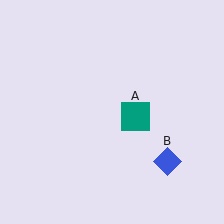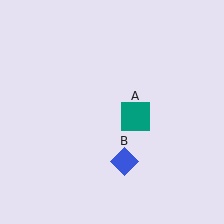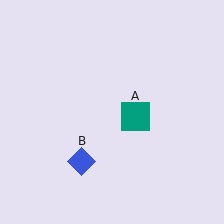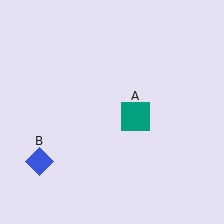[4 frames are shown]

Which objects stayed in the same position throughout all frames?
Teal square (object A) remained stationary.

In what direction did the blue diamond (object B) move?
The blue diamond (object B) moved left.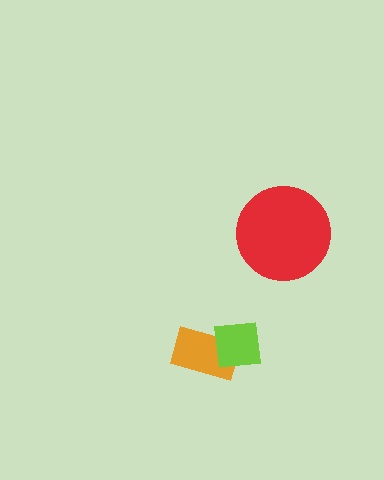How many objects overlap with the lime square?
1 object overlaps with the lime square.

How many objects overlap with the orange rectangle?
1 object overlaps with the orange rectangle.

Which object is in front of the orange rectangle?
The lime square is in front of the orange rectangle.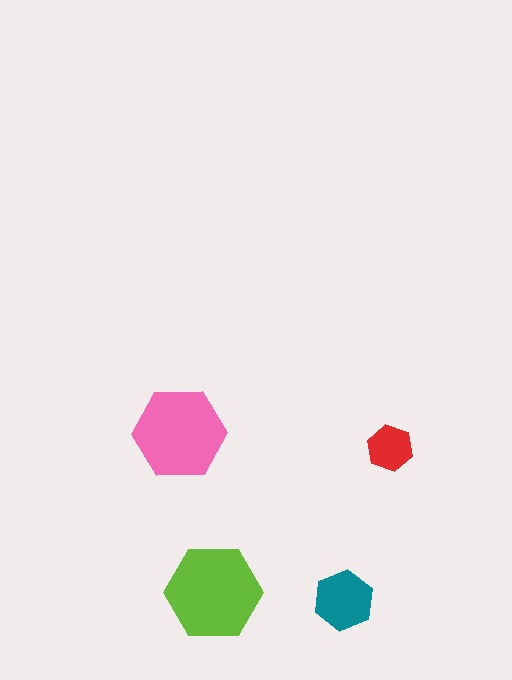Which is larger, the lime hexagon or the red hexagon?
The lime one.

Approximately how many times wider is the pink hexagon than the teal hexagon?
About 1.5 times wider.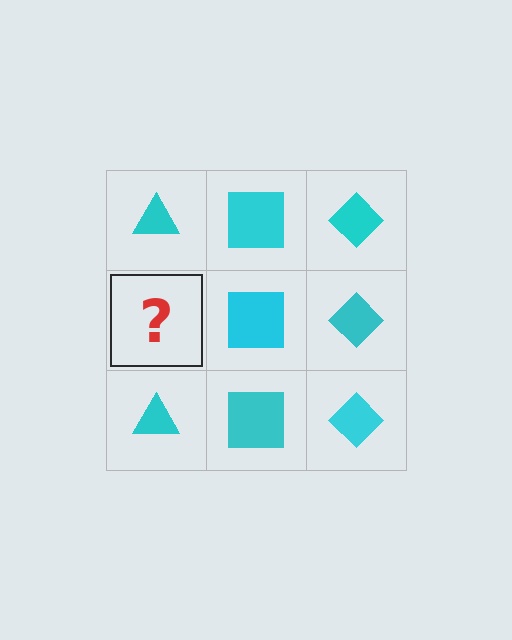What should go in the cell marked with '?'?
The missing cell should contain a cyan triangle.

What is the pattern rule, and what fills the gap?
The rule is that each column has a consistent shape. The gap should be filled with a cyan triangle.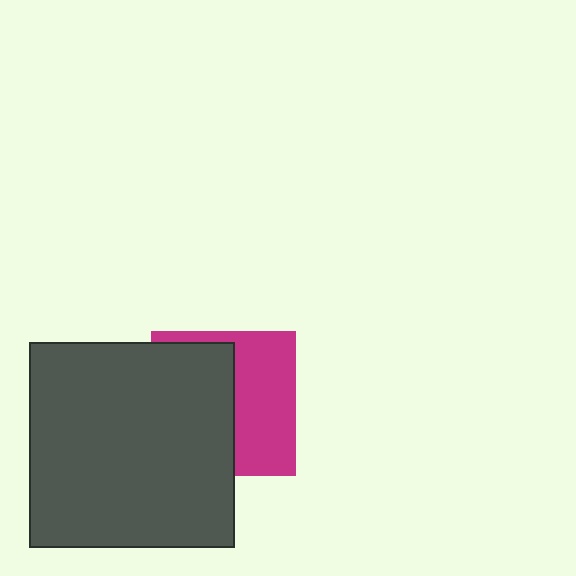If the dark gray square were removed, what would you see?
You would see the complete magenta square.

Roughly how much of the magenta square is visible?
About half of it is visible (roughly 46%).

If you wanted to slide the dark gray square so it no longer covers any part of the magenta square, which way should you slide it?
Slide it left — that is the most direct way to separate the two shapes.